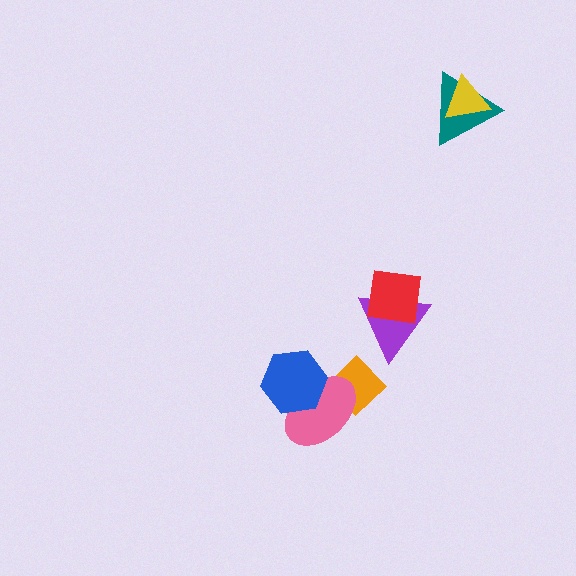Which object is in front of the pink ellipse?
The blue hexagon is in front of the pink ellipse.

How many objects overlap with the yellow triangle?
1 object overlaps with the yellow triangle.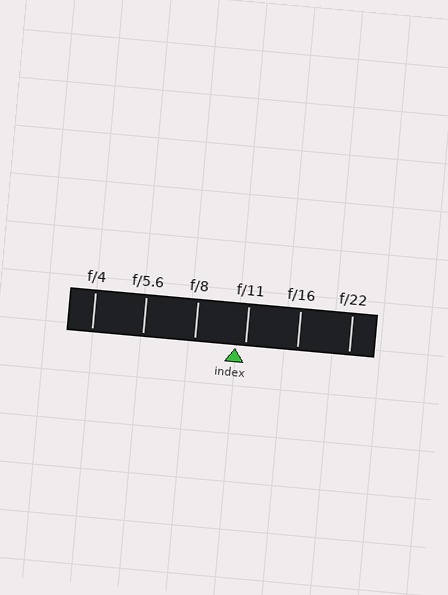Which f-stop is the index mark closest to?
The index mark is closest to f/11.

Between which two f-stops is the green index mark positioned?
The index mark is between f/8 and f/11.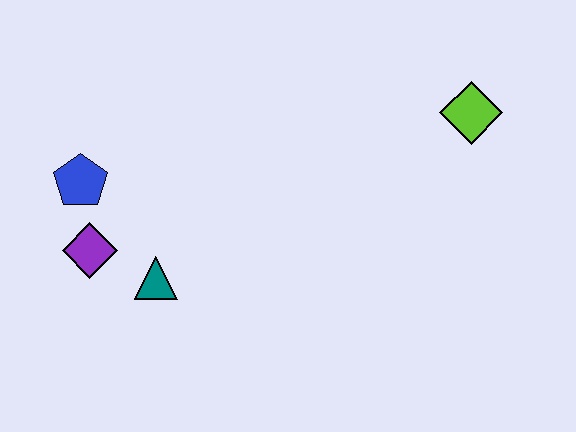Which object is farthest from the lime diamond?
The purple diamond is farthest from the lime diamond.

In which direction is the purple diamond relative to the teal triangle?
The purple diamond is to the left of the teal triangle.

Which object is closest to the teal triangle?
The purple diamond is closest to the teal triangle.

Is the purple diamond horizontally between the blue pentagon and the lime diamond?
Yes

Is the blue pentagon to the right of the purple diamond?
No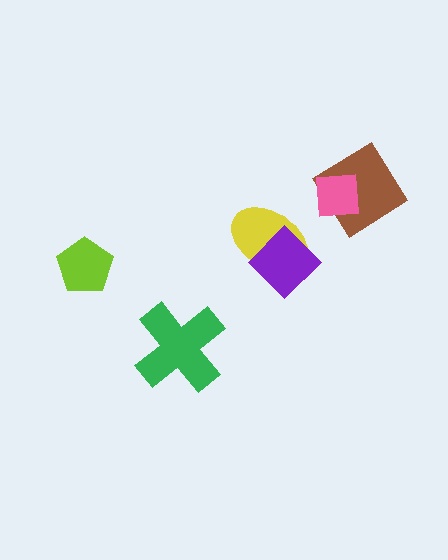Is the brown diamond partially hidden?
Yes, it is partially covered by another shape.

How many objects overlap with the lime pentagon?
0 objects overlap with the lime pentagon.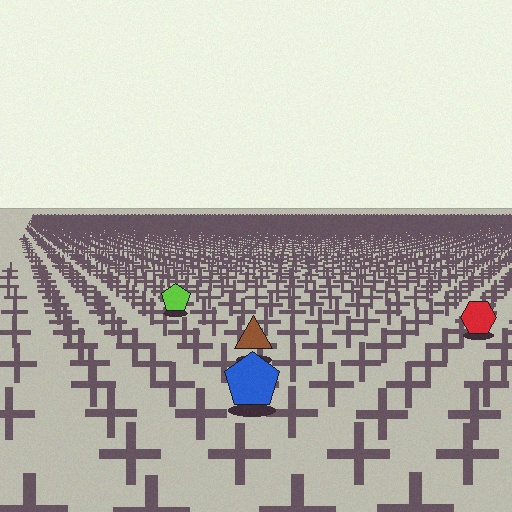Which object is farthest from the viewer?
The lime pentagon is farthest from the viewer. It appears smaller and the ground texture around it is denser.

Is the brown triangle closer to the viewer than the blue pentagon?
No. The blue pentagon is closer — you can tell from the texture gradient: the ground texture is coarser near it.